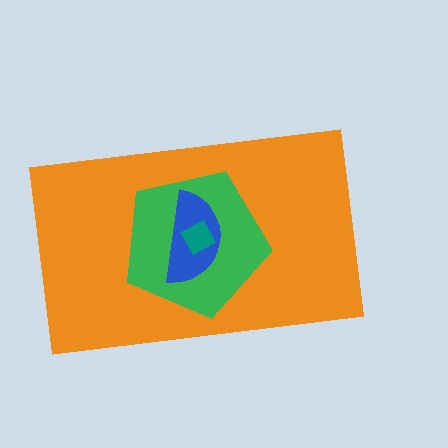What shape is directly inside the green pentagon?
The blue semicircle.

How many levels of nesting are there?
4.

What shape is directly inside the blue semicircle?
The teal square.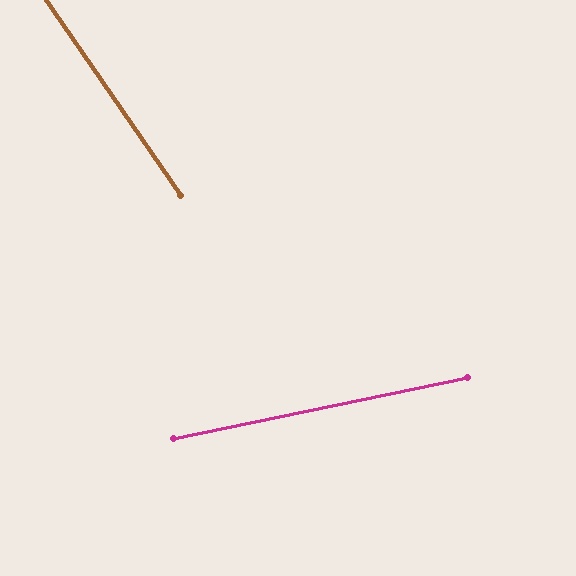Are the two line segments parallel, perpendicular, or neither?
Neither parallel nor perpendicular — they differ by about 67°.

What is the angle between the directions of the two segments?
Approximately 67 degrees.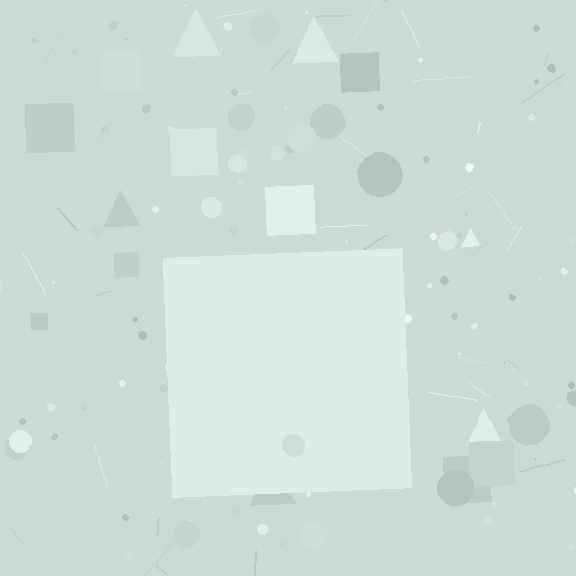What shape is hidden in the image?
A square is hidden in the image.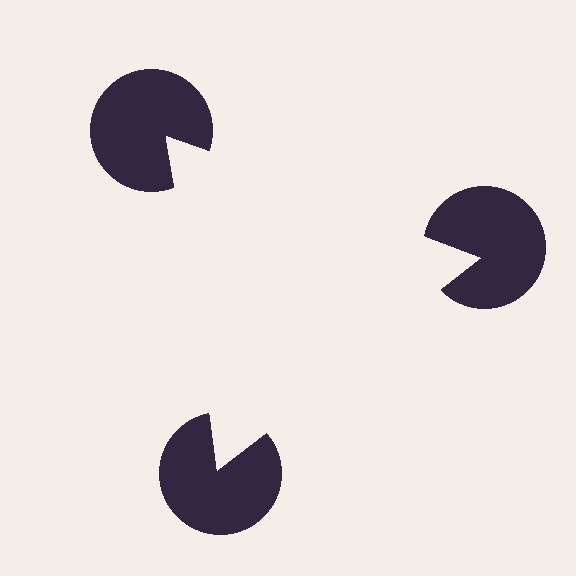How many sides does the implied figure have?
3 sides.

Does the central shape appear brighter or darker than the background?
It typically appears slightly brighter than the background, even though no actual brightness change is drawn.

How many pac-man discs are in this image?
There are 3 — one at each vertex of the illusory triangle.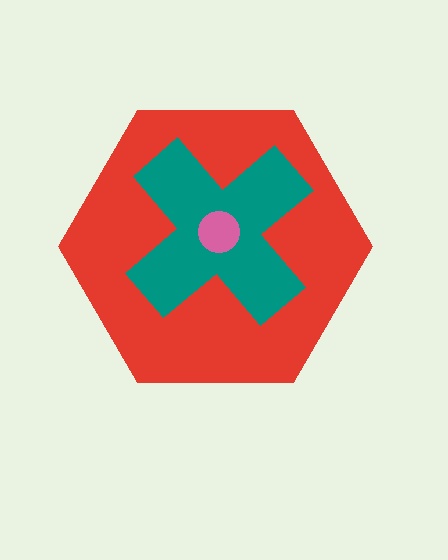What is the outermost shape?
The red hexagon.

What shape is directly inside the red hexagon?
The teal cross.